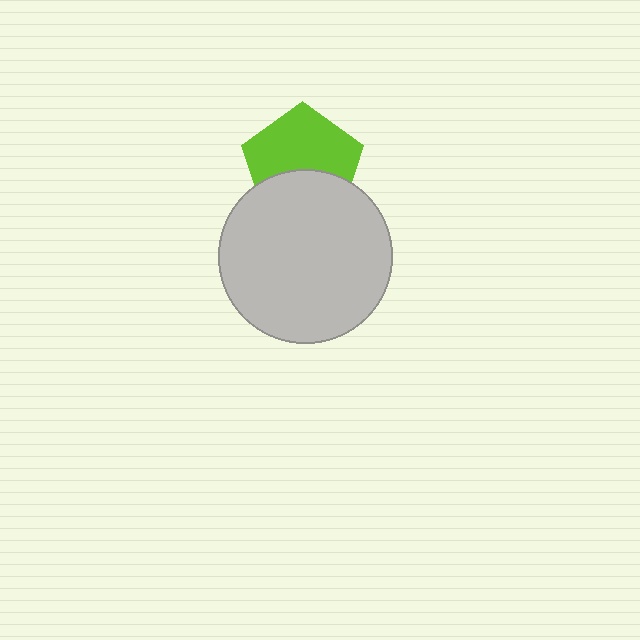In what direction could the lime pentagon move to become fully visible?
The lime pentagon could move up. That would shift it out from behind the light gray circle entirely.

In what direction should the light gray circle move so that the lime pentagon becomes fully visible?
The light gray circle should move down. That is the shortest direction to clear the overlap and leave the lime pentagon fully visible.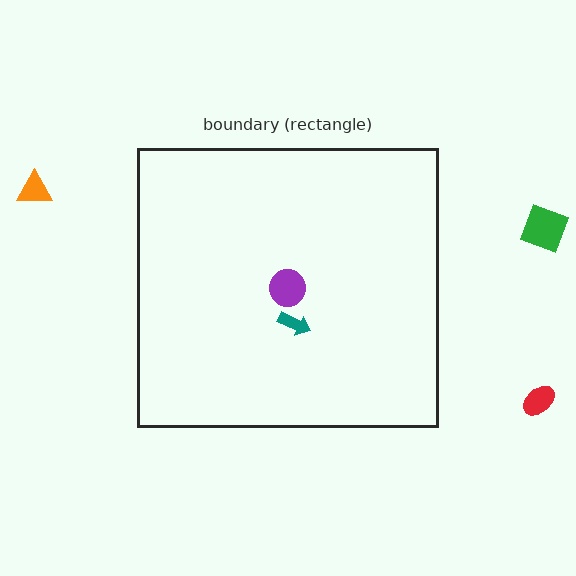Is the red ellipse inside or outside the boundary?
Outside.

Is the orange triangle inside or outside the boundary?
Outside.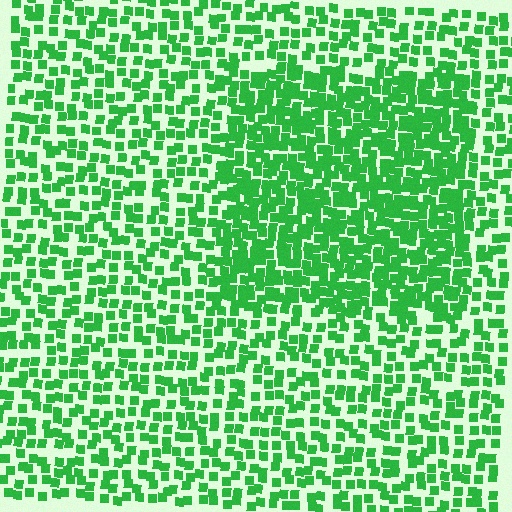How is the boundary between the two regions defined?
The boundary is defined by a change in element density (approximately 1.9x ratio). All elements are the same color, size, and shape.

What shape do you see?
I see a rectangle.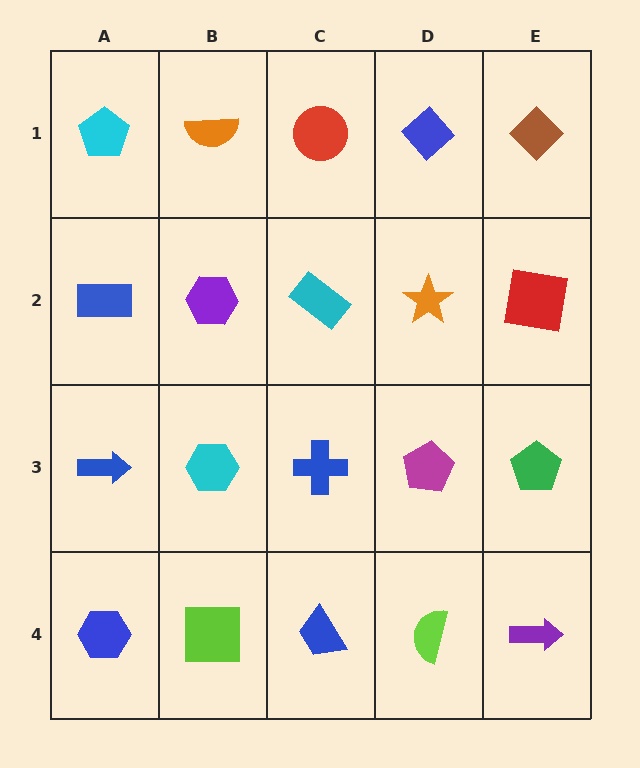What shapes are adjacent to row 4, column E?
A green pentagon (row 3, column E), a lime semicircle (row 4, column D).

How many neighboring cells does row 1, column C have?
3.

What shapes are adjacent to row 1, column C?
A cyan rectangle (row 2, column C), an orange semicircle (row 1, column B), a blue diamond (row 1, column D).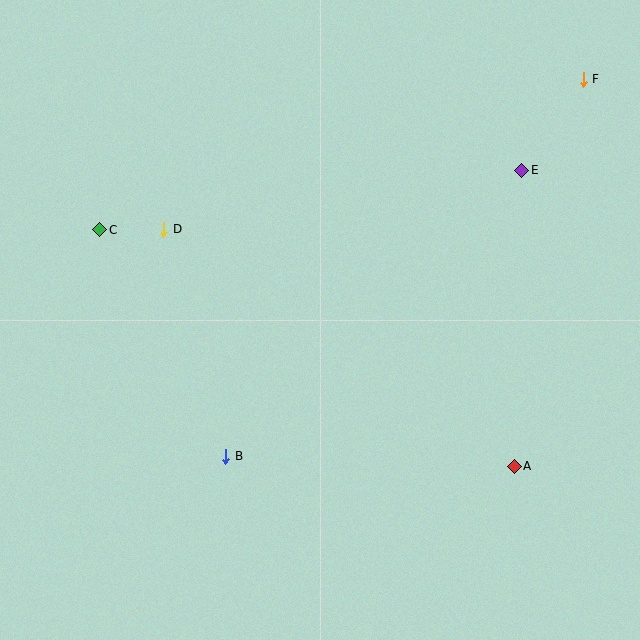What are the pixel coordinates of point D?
Point D is at (164, 229).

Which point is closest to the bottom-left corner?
Point B is closest to the bottom-left corner.